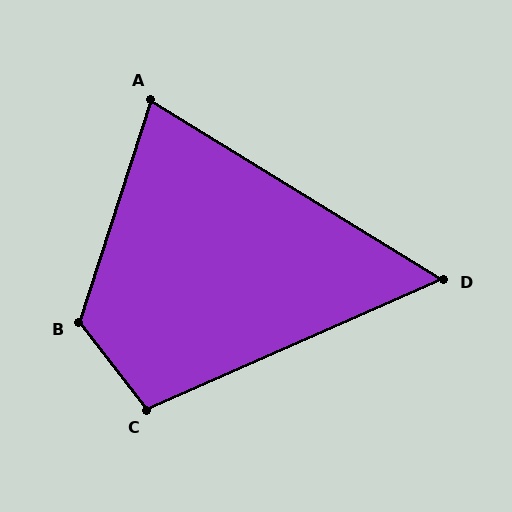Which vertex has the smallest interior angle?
D, at approximately 55 degrees.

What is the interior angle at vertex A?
Approximately 76 degrees (acute).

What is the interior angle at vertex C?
Approximately 104 degrees (obtuse).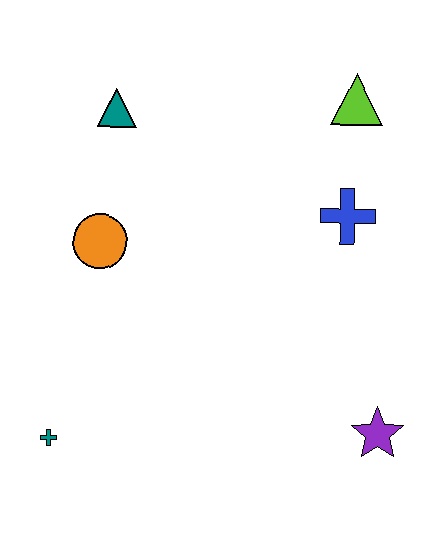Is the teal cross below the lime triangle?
Yes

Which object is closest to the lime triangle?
The blue cross is closest to the lime triangle.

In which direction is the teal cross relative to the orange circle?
The teal cross is below the orange circle.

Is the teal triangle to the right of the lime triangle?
No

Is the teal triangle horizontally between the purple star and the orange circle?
Yes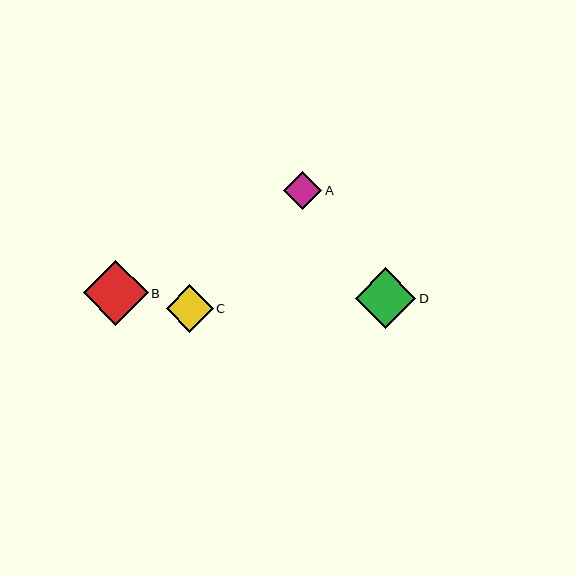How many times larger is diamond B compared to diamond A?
Diamond B is approximately 1.7 times the size of diamond A.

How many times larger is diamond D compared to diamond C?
Diamond D is approximately 1.3 times the size of diamond C.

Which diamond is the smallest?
Diamond A is the smallest with a size of approximately 38 pixels.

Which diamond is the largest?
Diamond B is the largest with a size of approximately 65 pixels.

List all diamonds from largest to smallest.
From largest to smallest: B, D, C, A.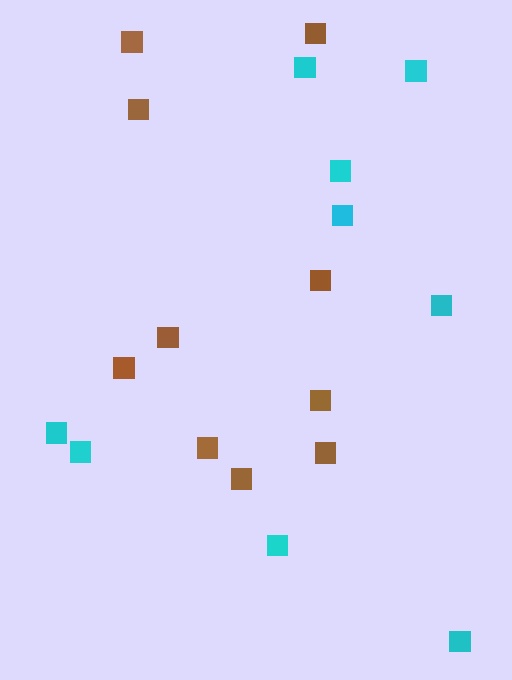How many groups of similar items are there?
There are 2 groups: one group of cyan squares (9) and one group of brown squares (10).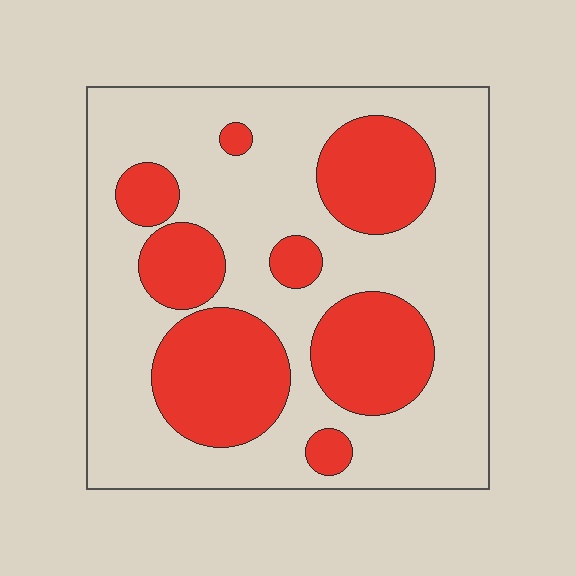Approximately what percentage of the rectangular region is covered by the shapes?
Approximately 35%.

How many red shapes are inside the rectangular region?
8.